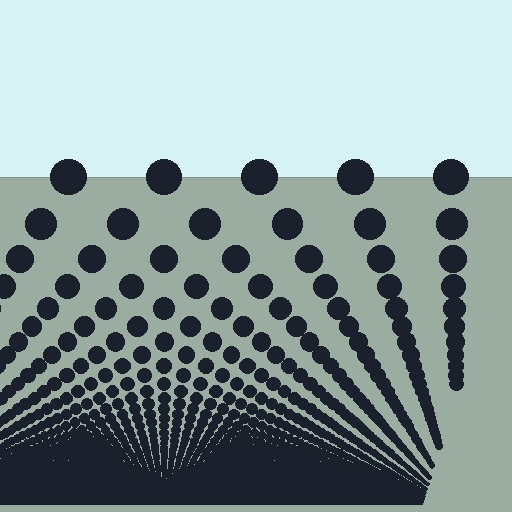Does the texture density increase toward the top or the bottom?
Density increases toward the bottom.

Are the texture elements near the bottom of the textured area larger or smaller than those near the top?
Smaller. The gradient is inverted — elements near the bottom are smaller and denser.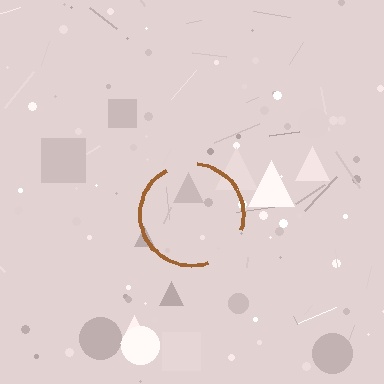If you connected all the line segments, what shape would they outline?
They would outline a circle.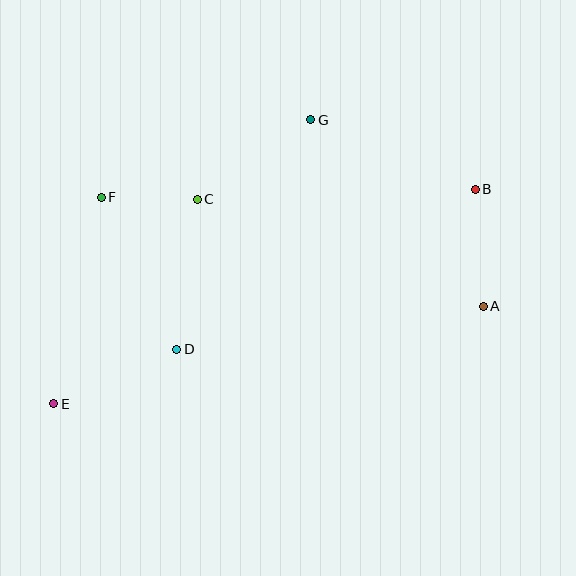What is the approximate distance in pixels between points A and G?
The distance between A and G is approximately 254 pixels.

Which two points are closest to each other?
Points C and F are closest to each other.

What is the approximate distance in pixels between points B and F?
The distance between B and F is approximately 374 pixels.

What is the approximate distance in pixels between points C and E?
The distance between C and E is approximately 250 pixels.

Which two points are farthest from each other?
Points B and E are farthest from each other.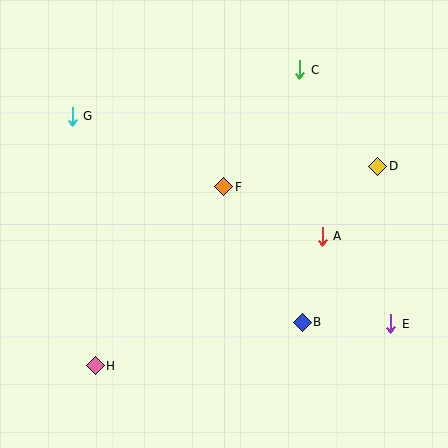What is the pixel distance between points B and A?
The distance between B and A is 89 pixels.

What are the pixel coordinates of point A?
Point A is at (322, 236).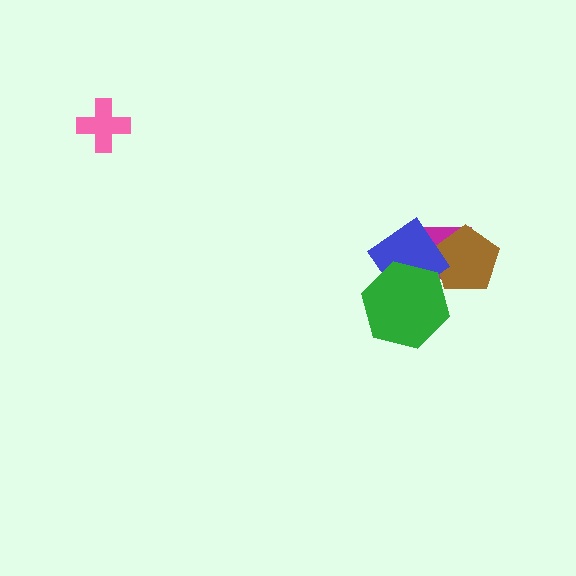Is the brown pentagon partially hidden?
Yes, it is partially covered by another shape.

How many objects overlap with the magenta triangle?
3 objects overlap with the magenta triangle.